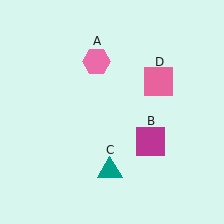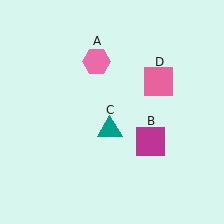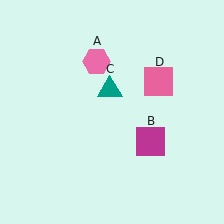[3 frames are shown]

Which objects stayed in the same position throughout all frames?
Pink hexagon (object A) and magenta square (object B) and pink square (object D) remained stationary.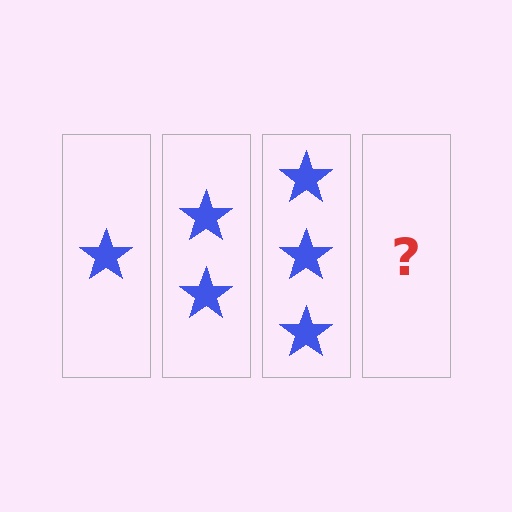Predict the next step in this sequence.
The next step is 4 stars.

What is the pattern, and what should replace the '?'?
The pattern is that each step adds one more star. The '?' should be 4 stars.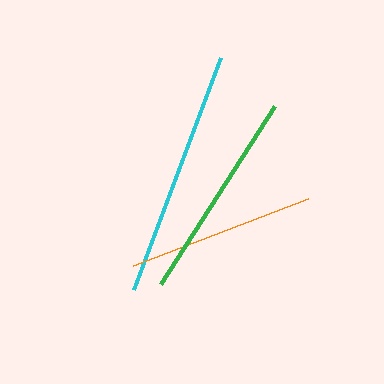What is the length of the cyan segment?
The cyan segment is approximately 248 pixels long.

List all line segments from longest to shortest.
From longest to shortest: cyan, green, orange.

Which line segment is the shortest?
The orange line is the shortest at approximately 188 pixels.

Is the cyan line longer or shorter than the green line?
The cyan line is longer than the green line.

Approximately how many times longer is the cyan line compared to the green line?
The cyan line is approximately 1.2 times the length of the green line.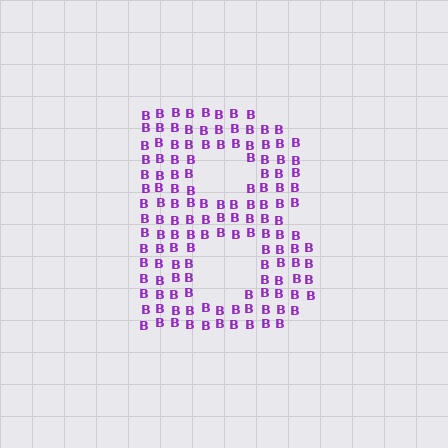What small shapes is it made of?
It is made of small letter B's.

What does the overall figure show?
The overall figure shows the letter B.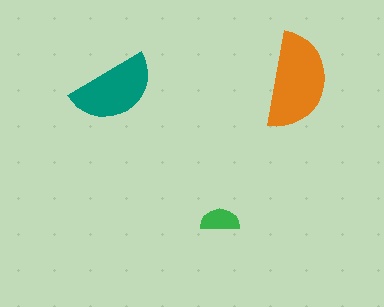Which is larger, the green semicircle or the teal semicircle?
The teal one.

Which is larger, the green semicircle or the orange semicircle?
The orange one.